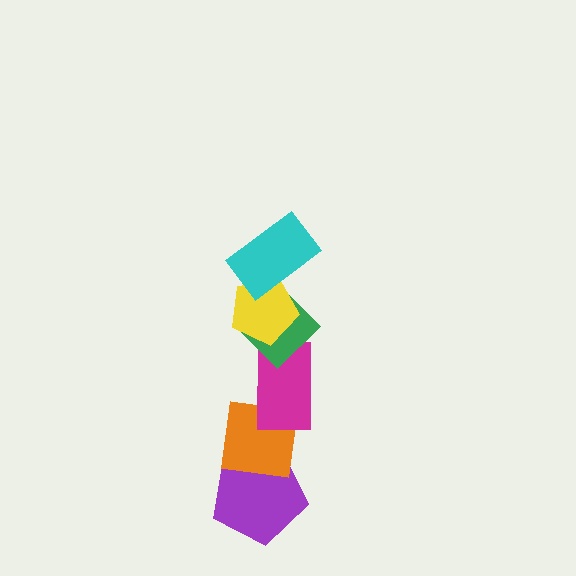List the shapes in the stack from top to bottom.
From top to bottom: the cyan rectangle, the yellow pentagon, the green diamond, the magenta rectangle, the orange square, the purple pentagon.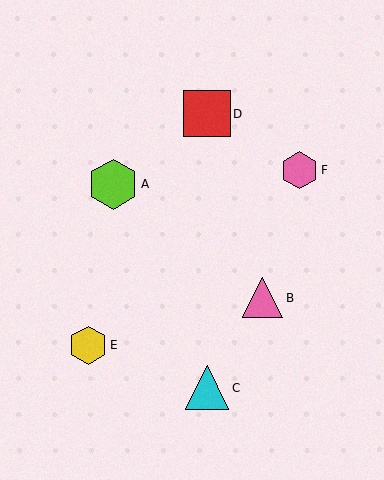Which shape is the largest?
The lime hexagon (labeled A) is the largest.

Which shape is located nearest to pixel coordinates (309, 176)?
The pink hexagon (labeled F) at (299, 170) is nearest to that location.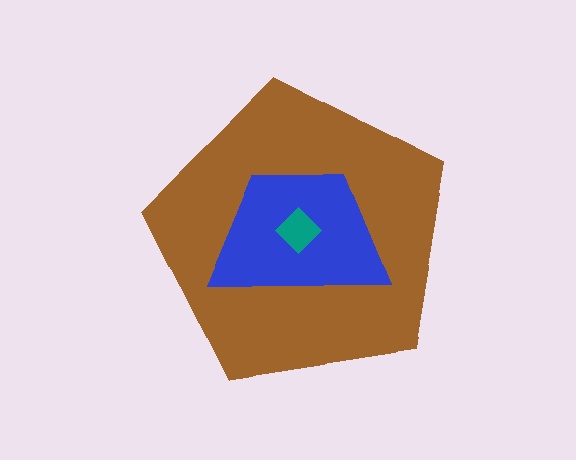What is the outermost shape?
The brown pentagon.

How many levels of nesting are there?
3.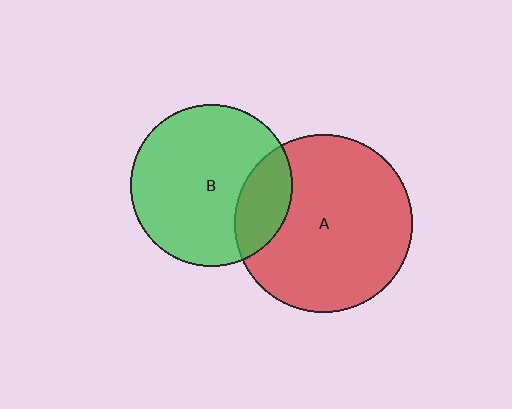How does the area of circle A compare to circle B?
Approximately 1.2 times.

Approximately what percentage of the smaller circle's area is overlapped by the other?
Approximately 20%.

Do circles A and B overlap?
Yes.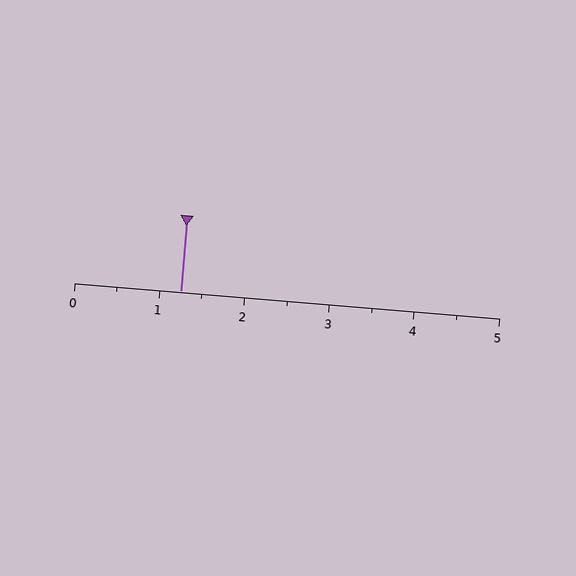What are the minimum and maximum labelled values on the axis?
The axis runs from 0 to 5.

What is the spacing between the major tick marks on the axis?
The major ticks are spaced 1 apart.